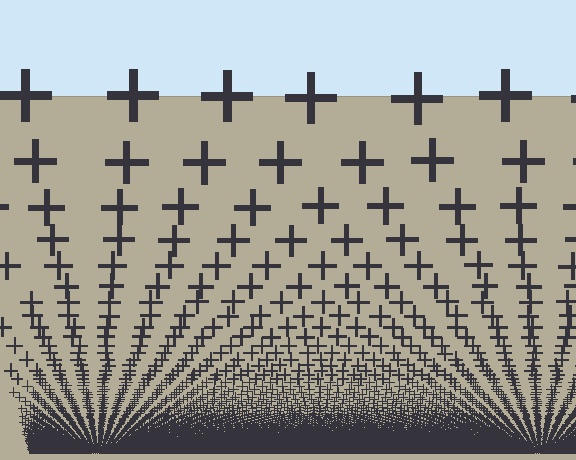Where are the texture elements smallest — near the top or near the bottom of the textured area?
Near the bottom.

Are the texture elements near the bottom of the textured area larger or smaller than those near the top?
Smaller. The gradient is inverted — elements near the bottom are smaller and denser.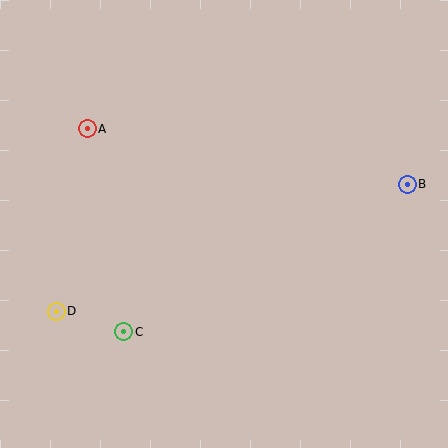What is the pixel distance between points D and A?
The distance between D and A is 185 pixels.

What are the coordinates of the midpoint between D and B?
The midpoint between D and B is at (232, 248).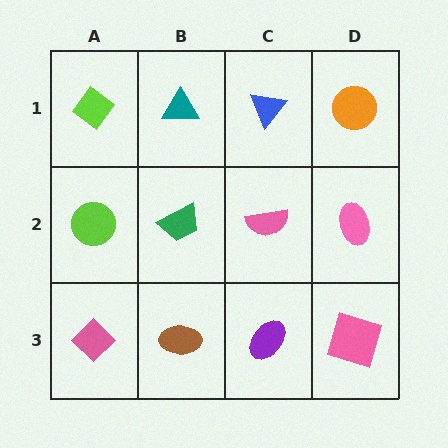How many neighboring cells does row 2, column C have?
4.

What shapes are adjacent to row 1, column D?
A pink ellipse (row 2, column D), a blue triangle (row 1, column C).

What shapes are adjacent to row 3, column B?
A green trapezoid (row 2, column B), a pink diamond (row 3, column A), a purple ellipse (row 3, column C).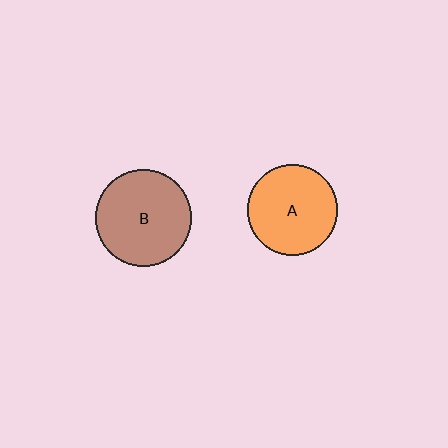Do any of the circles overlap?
No, none of the circles overlap.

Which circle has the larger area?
Circle B (brown).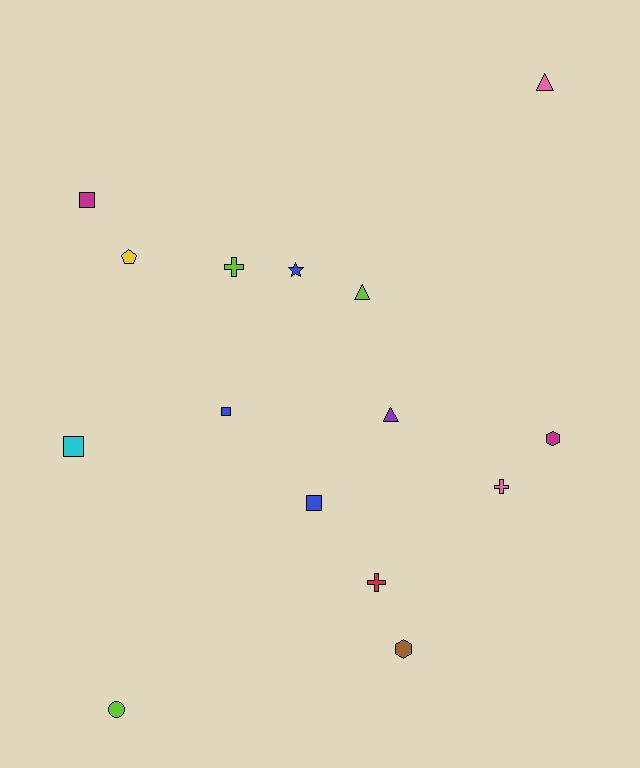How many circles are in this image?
There is 1 circle.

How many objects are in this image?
There are 15 objects.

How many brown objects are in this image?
There is 1 brown object.